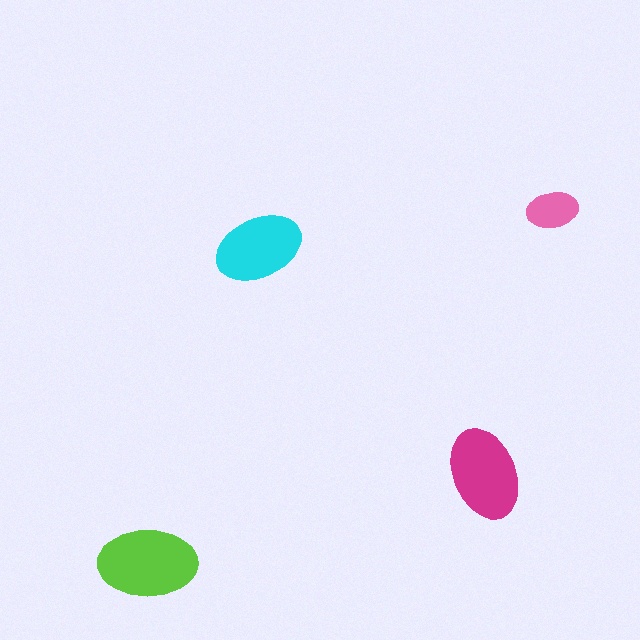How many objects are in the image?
There are 4 objects in the image.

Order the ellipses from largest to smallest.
the lime one, the magenta one, the cyan one, the pink one.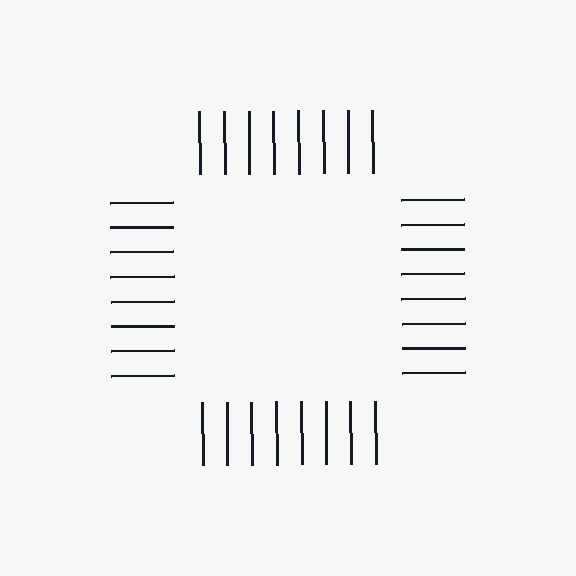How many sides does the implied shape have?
4 sides — the line-ends trace a square.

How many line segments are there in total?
32 — 8 along each of the 4 edges.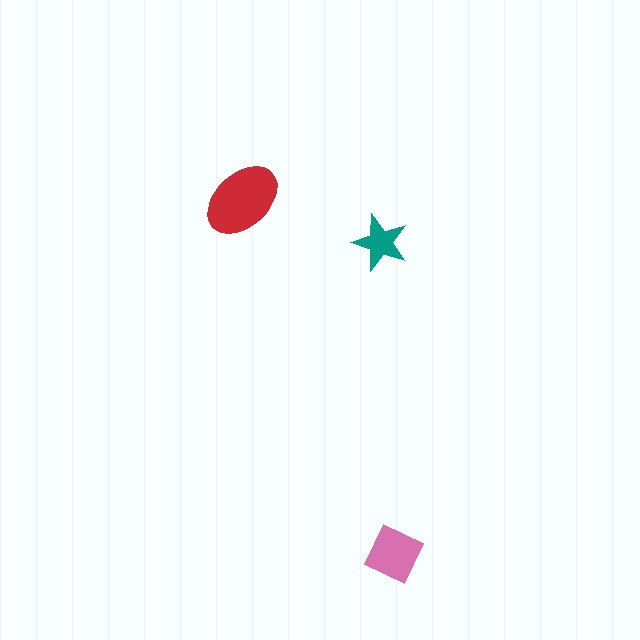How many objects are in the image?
There are 3 objects in the image.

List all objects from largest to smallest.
The red ellipse, the pink diamond, the teal star.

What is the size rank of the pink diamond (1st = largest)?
2nd.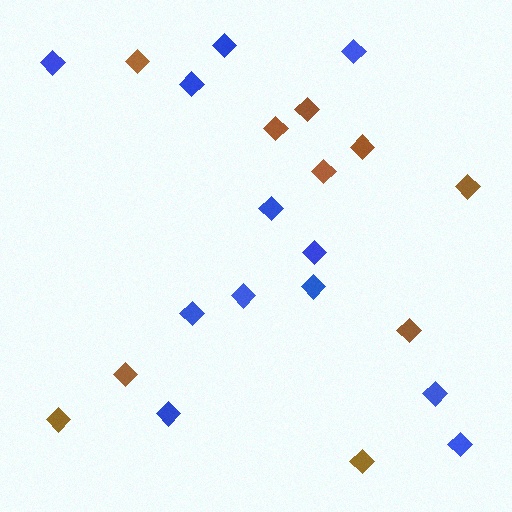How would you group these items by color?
There are 2 groups: one group of blue diamonds (12) and one group of brown diamonds (10).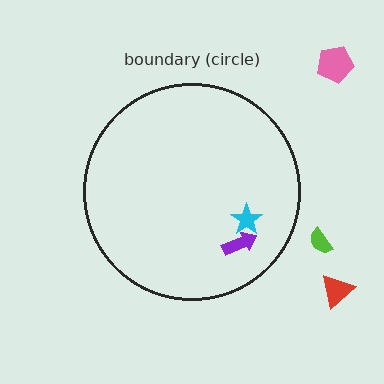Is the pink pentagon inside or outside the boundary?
Outside.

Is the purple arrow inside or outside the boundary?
Inside.